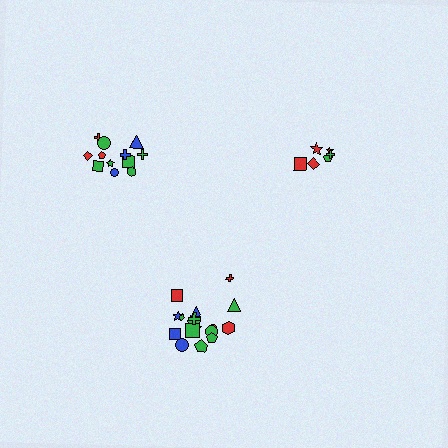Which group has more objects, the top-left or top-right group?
The top-left group.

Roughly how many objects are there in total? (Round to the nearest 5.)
Roughly 35 objects in total.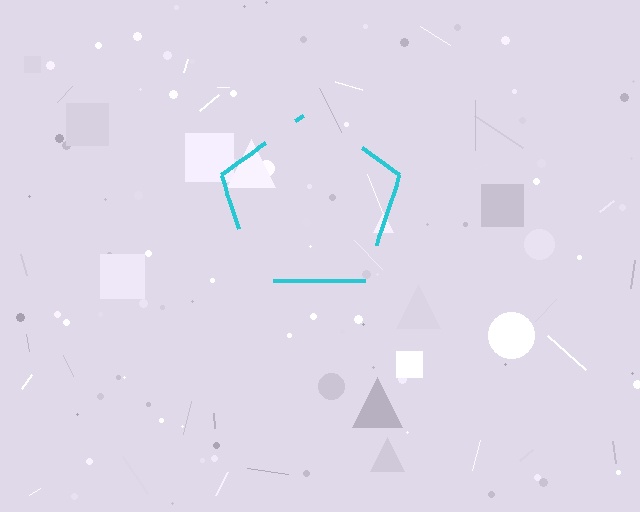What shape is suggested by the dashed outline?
The dashed outline suggests a pentagon.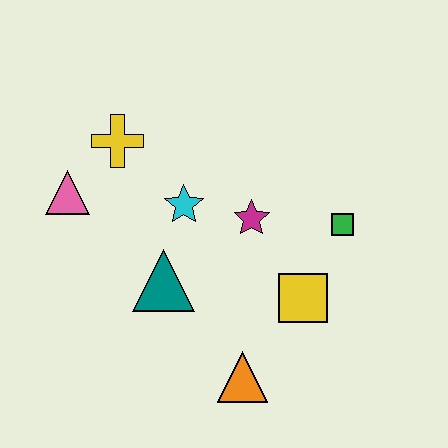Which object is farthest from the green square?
The pink triangle is farthest from the green square.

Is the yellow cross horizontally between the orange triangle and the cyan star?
No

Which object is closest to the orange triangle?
The yellow square is closest to the orange triangle.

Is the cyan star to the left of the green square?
Yes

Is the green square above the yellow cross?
No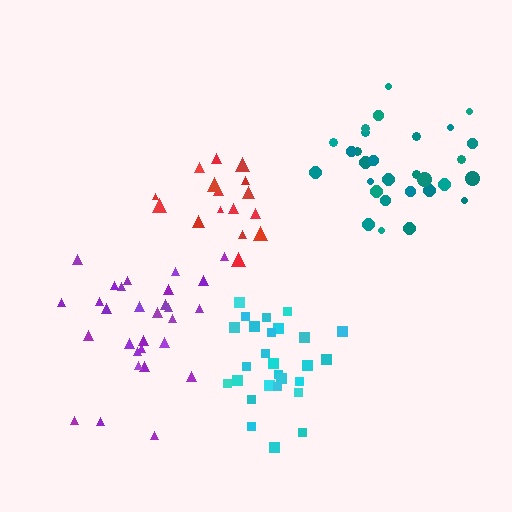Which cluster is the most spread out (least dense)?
Purple.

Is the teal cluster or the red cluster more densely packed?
Teal.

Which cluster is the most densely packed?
Cyan.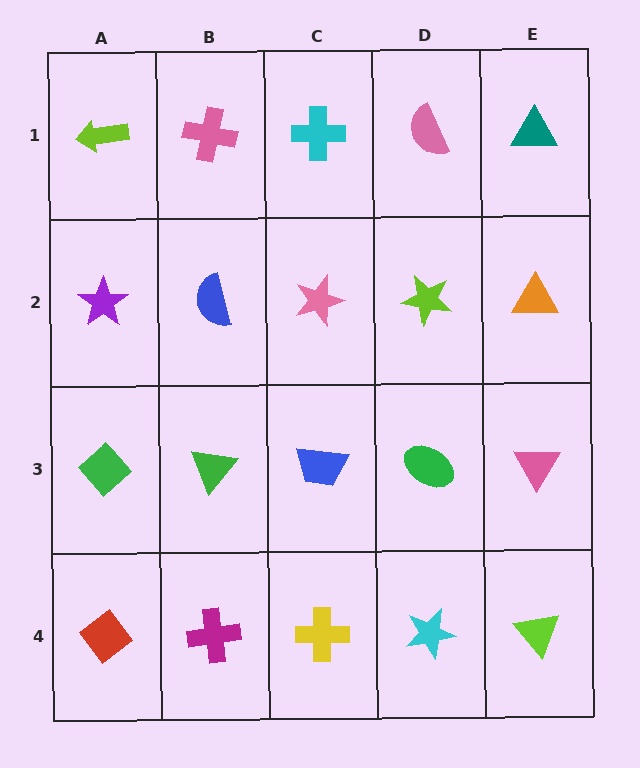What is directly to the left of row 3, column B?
A green diamond.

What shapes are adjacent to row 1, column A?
A purple star (row 2, column A), a pink cross (row 1, column B).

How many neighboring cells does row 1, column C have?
3.